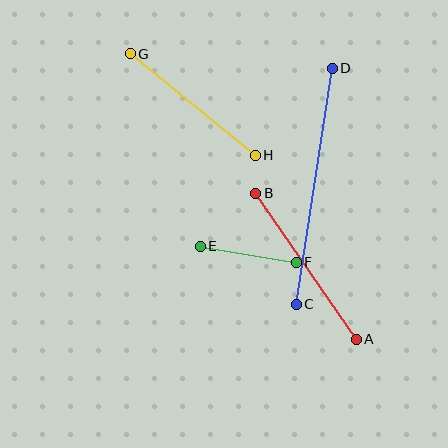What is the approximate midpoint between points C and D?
The midpoint is at approximately (314, 186) pixels.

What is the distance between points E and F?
The distance is approximately 97 pixels.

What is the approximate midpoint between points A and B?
The midpoint is at approximately (306, 266) pixels.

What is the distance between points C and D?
The distance is approximately 239 pixels.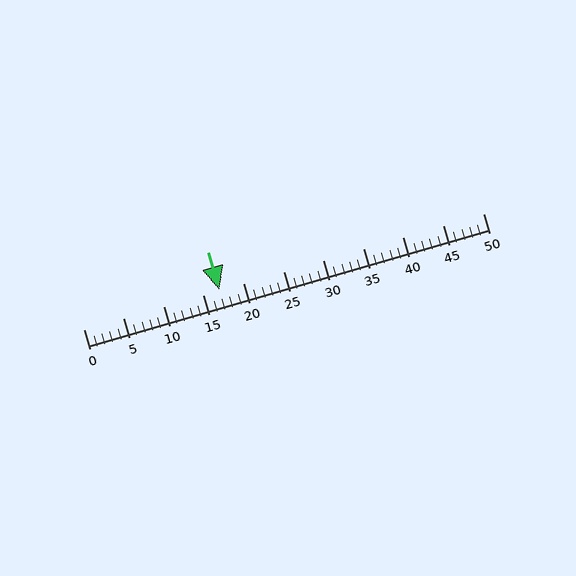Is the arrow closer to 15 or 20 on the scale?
The arrow is closer to 15.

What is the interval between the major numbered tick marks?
The major tick marks are spaced 5 units apart.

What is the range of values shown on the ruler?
The ruler shows values from 0 to 50.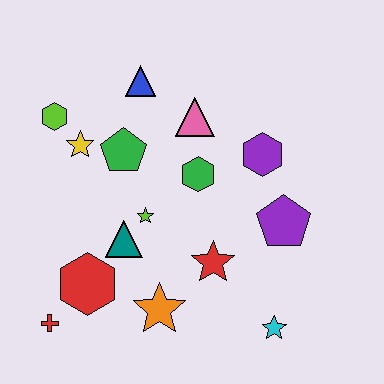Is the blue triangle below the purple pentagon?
No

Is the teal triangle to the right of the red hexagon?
Yes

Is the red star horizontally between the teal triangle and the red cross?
No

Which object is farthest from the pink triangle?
The red cross is farthest from the pink triangle.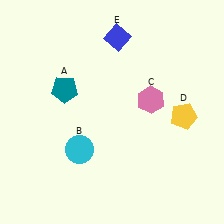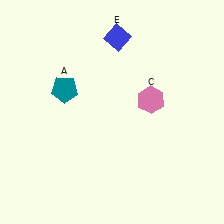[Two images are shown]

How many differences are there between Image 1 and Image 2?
There are 2 differences between the two images.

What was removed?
The yellow pentagon (D), the cyan circle (B) were removed in Image 2.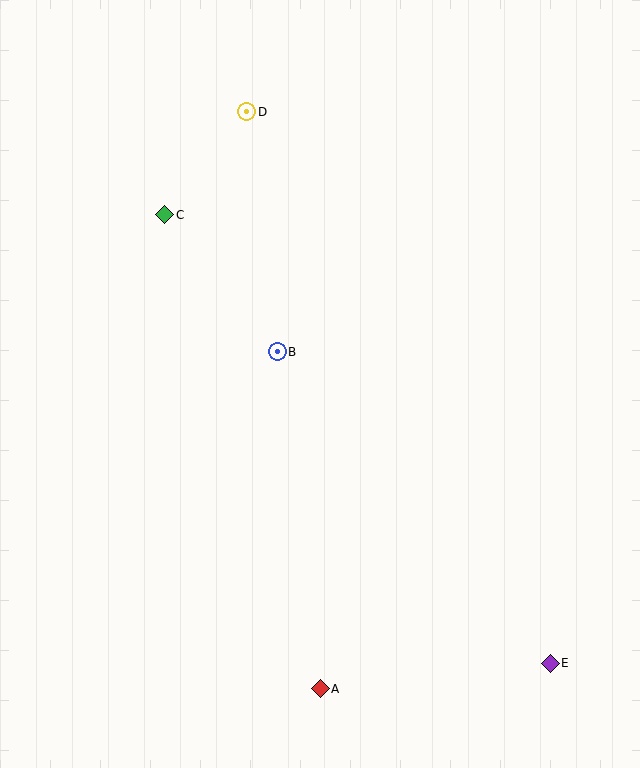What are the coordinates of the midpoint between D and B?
The midpoint between D and B is at (262, 232).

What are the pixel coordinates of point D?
Point D is at (247, 112).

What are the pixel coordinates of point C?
Point C is at (165, 215).